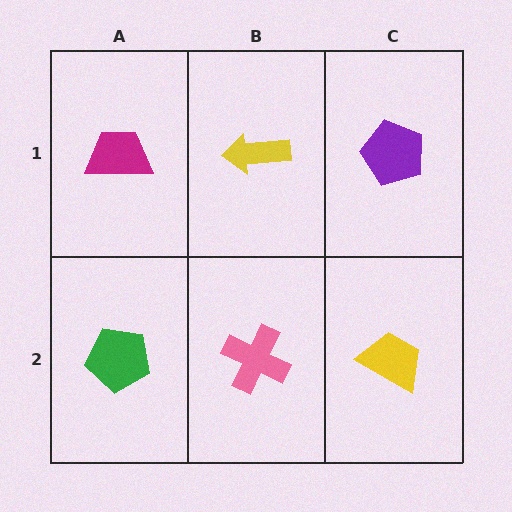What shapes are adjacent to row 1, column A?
A green pentagon (row 2, column A), a yellow arrow (row 1, column B).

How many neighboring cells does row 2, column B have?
3.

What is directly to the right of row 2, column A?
A pink cross.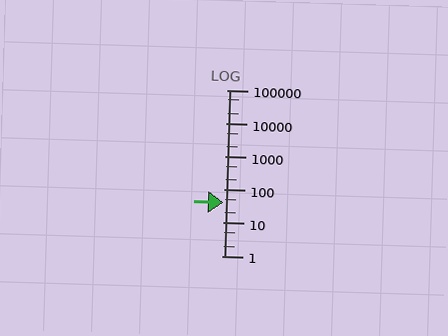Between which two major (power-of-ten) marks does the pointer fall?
The pointer is between 10 and 100.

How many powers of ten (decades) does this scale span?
The scale spans 5 decades, from 1 to 100000.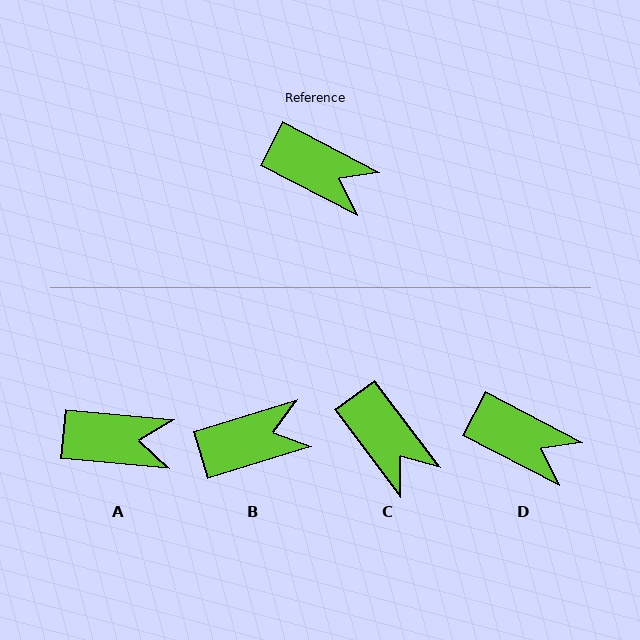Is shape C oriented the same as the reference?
No, it is off by about 26 degrees.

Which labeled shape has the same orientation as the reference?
D.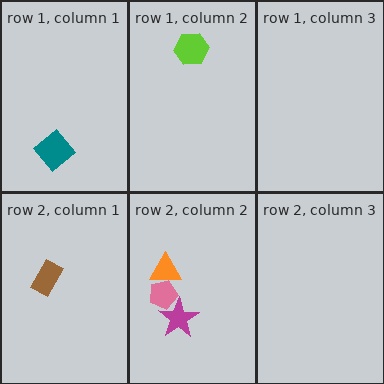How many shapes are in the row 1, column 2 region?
1.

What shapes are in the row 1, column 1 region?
The teal diamond.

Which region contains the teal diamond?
The row 1, column 1 region.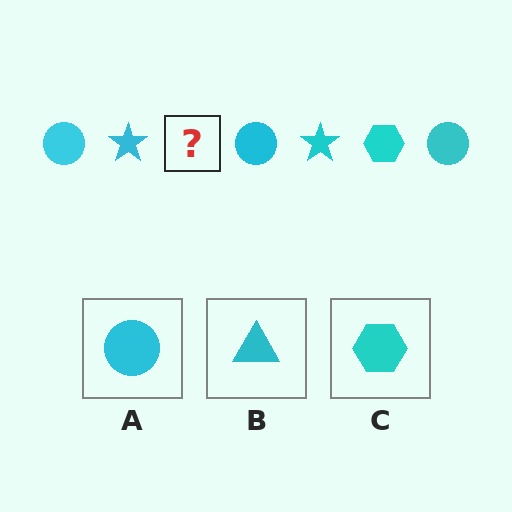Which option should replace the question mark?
Option C.